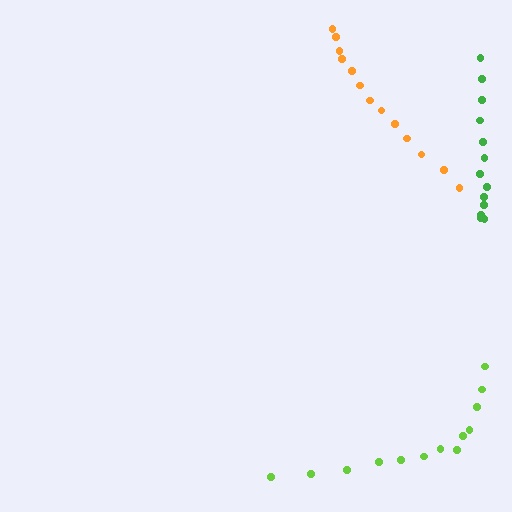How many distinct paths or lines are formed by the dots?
There are 3 distinct paths.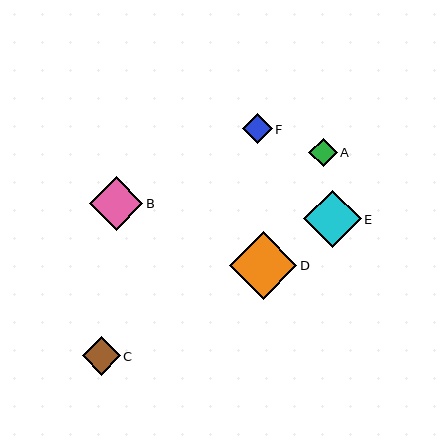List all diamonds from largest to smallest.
From largest to smallest: D, E, B, C, F, A.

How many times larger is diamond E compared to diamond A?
Diamond E is approximately 2.0 times the size of diamond A.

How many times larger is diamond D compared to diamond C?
Diamond D is approximately 1.8 times the size of diamond C.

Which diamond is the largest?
Diamond D is the largest with a size of approximately 68 pixels.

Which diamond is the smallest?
Diamond A is the smallest with a size of approximately 28 pixels.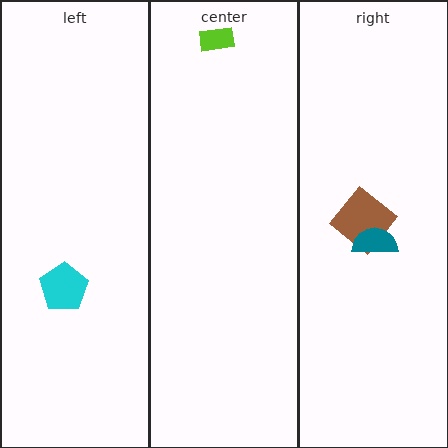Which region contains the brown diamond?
The right region.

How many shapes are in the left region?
1.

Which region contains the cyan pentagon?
The left region.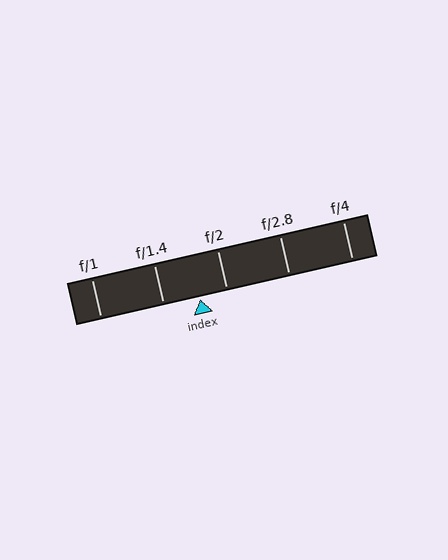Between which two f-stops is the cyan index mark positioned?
The index mark is between f/1.4 and f/2.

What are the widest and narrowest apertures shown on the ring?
The widest aperture shown is f/1 and the narrowest is f/4.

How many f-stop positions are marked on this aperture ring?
There are 5 f-stop positions marked.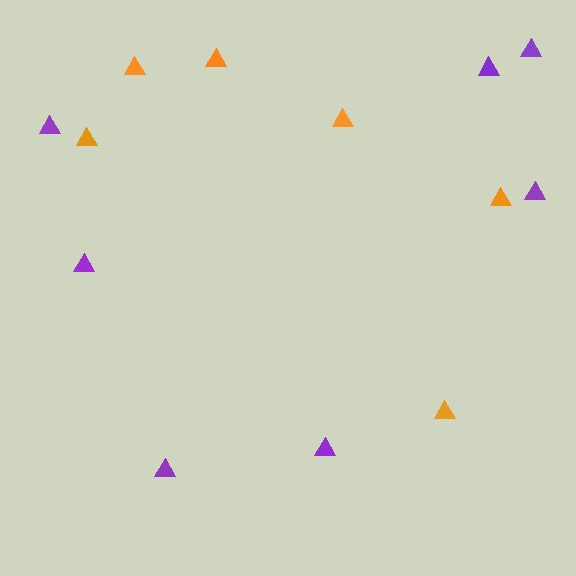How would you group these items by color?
There are 2 groups: one group of orange triangles (6) and one group of purple triangles (7).